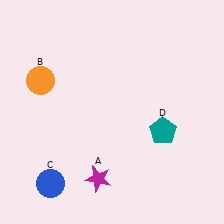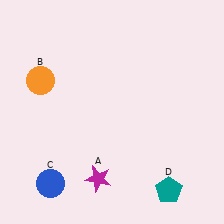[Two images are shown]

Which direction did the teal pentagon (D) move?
The teal pentagon (D) moved down.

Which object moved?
The teal pentagon (D) moved down.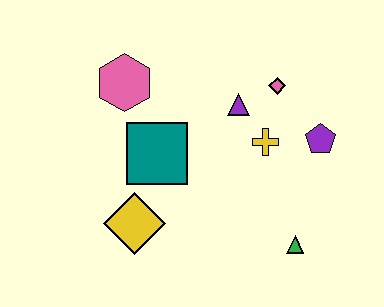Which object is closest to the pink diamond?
The purple triangle is closest to the pink diamond.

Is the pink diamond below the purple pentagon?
No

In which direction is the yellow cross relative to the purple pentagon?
The yellow cross is to the left of the purple pentagon.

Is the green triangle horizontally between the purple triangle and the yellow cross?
No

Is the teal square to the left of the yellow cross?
Yes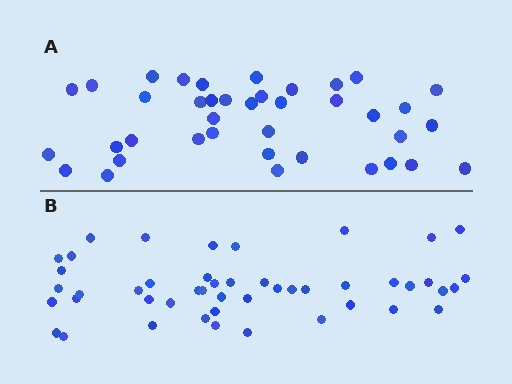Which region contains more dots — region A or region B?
Region B (the bottom region) has more dots.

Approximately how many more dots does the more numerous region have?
Region B has roughly 8 or so more dots than region A.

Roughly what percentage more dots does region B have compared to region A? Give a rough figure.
About 20% more.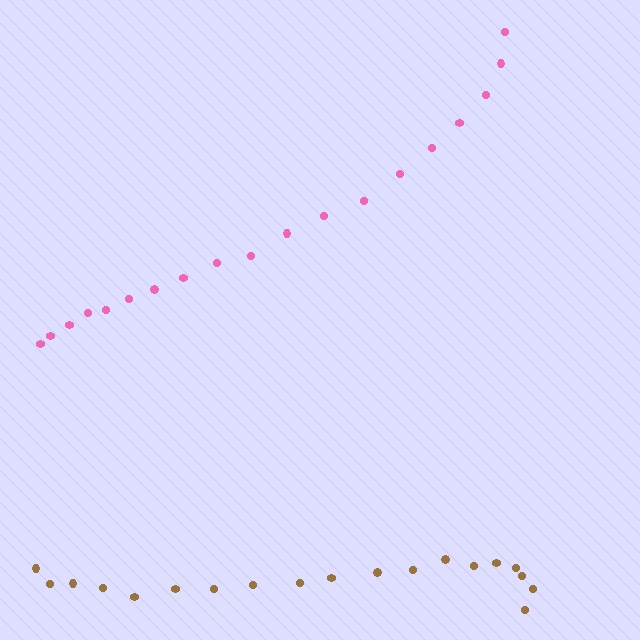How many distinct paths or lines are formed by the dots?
There are 2 distinct paths.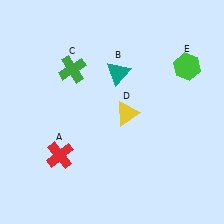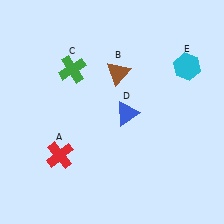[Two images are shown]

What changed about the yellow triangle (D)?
In Image 1, D is yellow. In Image 2, it changed to blue.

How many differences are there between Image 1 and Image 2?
There are 3 differences between the two images.